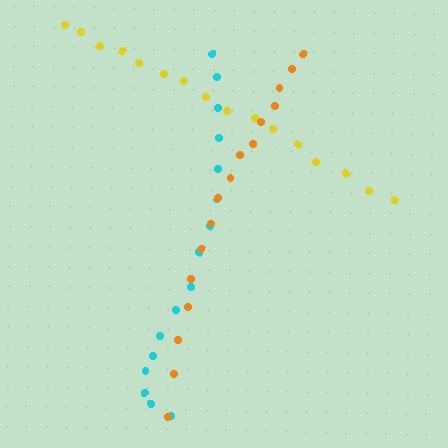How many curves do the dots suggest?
There are 3 distinct paths.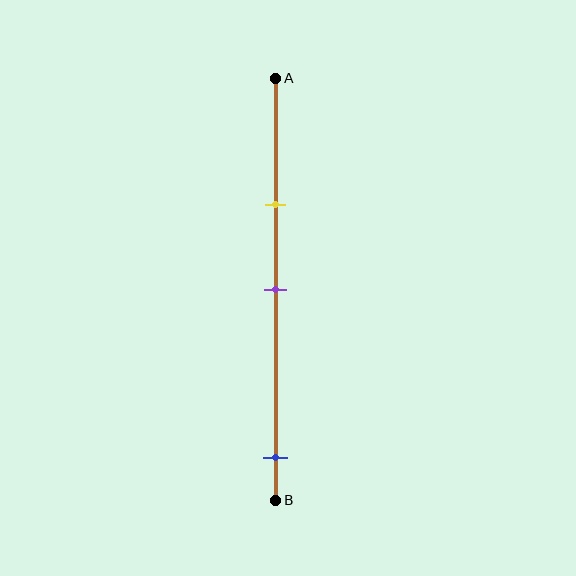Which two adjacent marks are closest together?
The yellow and purple marks are the closest adjacent pair.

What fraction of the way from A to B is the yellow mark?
The yellow mark is approximately 30% (0.3) of the way from A to B.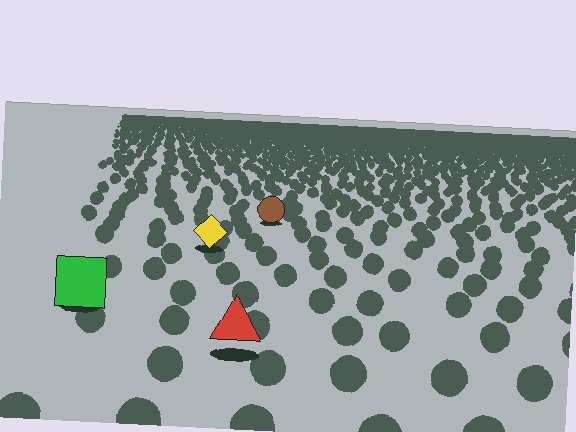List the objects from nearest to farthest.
From nearest to farthest: the red triangle, the green square, the yellow diamond, the brown circle.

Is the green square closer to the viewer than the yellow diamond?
Yes. The green square is closer — you can tell from the texture gradient: the ground texture is coarser near it.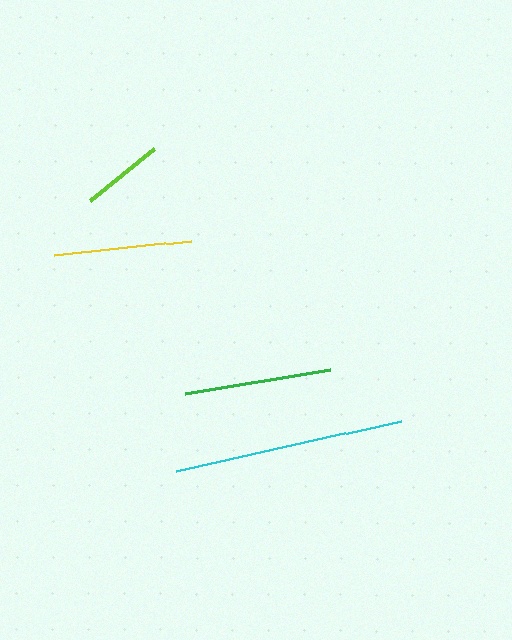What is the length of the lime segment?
The lime segment is approximately 82 pixels long.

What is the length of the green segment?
The green segment is approximately 147 pixels long.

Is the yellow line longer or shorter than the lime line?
The yellow line is longer than the lime line.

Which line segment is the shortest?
The lime line is the shortest at approximately 82 pixels.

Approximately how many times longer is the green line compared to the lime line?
The green line is approximately 1.8 times the length of the lime line.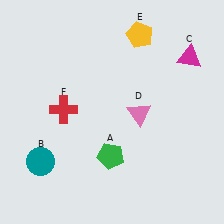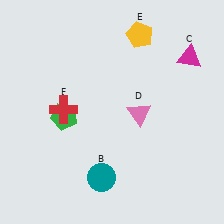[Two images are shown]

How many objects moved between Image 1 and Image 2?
2 objects moved between the two images.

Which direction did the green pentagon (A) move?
The green pentagon (A) moved left.